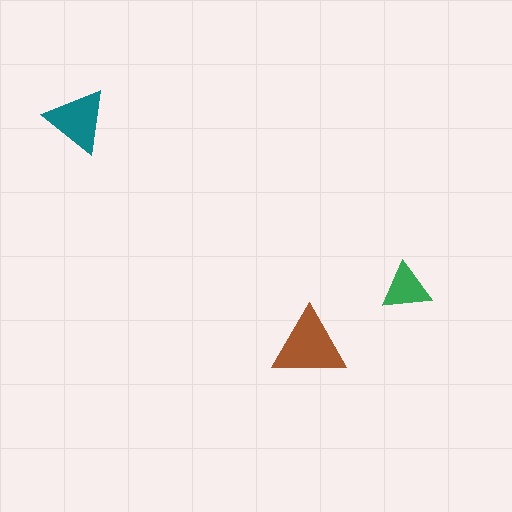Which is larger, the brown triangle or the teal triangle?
The brown one.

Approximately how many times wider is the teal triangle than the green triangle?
About 1.5 times wider.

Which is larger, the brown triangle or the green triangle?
The brown one.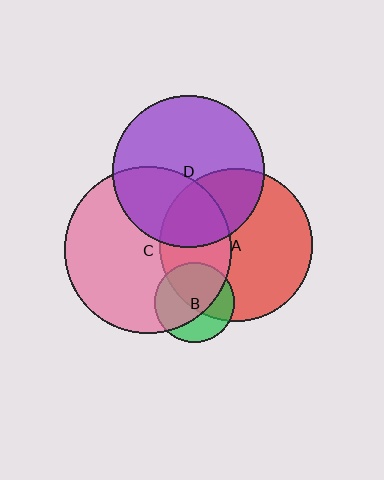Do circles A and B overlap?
Yes.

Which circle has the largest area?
Circle C (pink).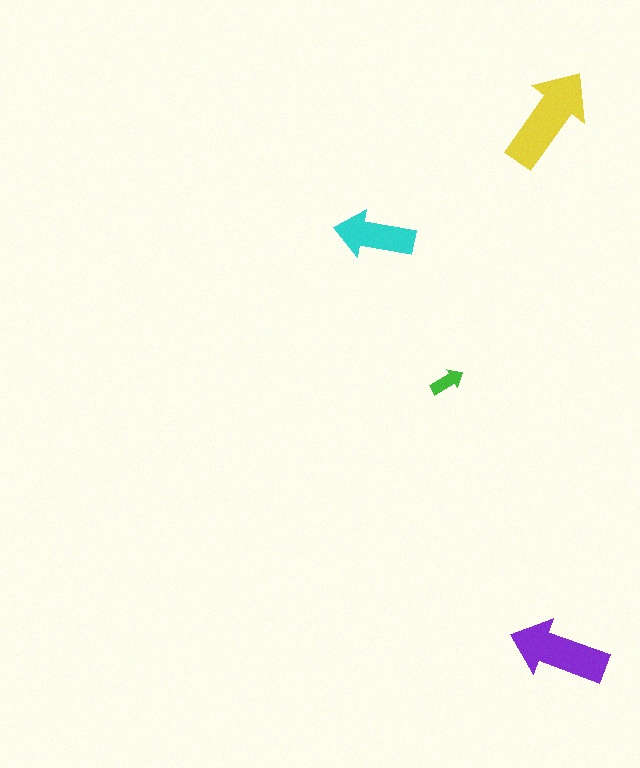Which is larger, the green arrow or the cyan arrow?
The cyan one.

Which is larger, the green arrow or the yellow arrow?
The yellow one.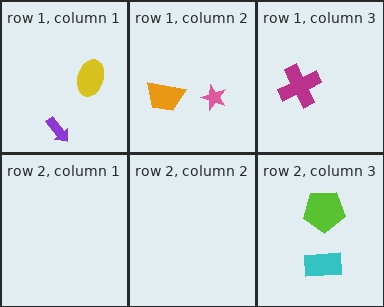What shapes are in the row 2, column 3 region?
The lime pentagon, the cyan rectangle.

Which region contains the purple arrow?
The row 1, column 1 region.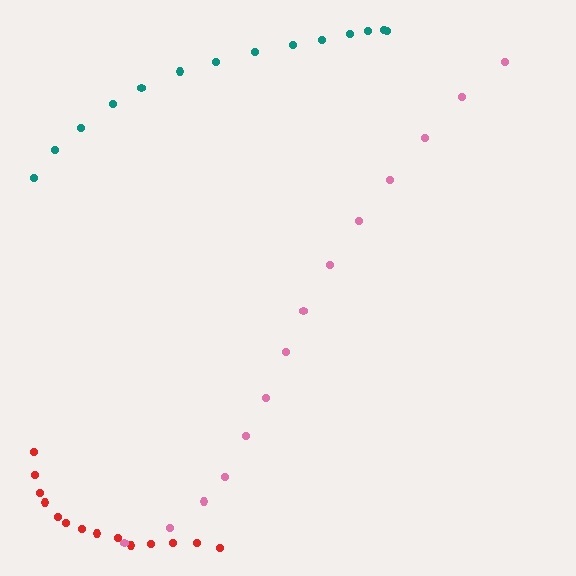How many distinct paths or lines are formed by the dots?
There are 3 distinct paths.